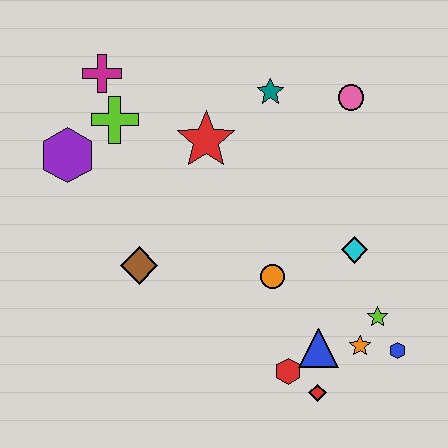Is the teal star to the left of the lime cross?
No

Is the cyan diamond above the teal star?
No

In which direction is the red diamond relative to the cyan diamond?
The red diamond is below the cyan diamond.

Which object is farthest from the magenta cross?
The blue hexagon is farthest from the magenta cross.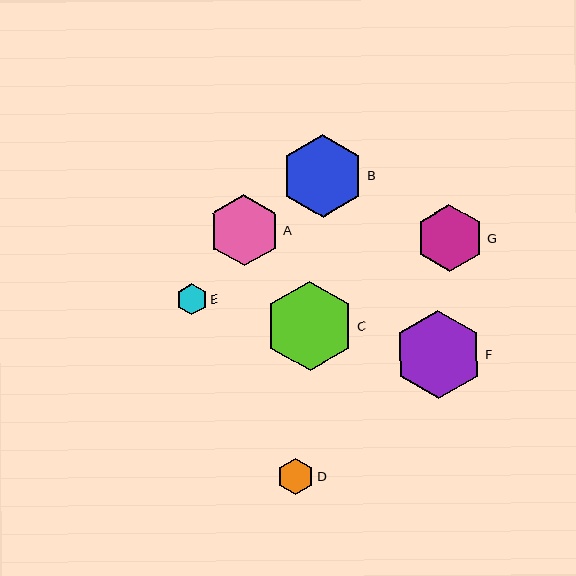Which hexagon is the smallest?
Hexagon E is the smallest with a size of approximately 31 pixels.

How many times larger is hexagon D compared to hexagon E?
Hexagon D is approximately 1.2 times the size of hexagon E.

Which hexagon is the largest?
Hexagon C is the largest with a size of approximately 89 pixels.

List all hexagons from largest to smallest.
From largest to smallest: C, F, B, A, G, D, E.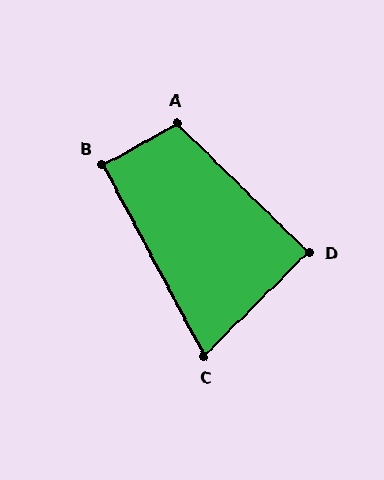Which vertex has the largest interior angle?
A, at approximately 107 degrees.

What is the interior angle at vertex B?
Approximately 91 degrees (approximately right).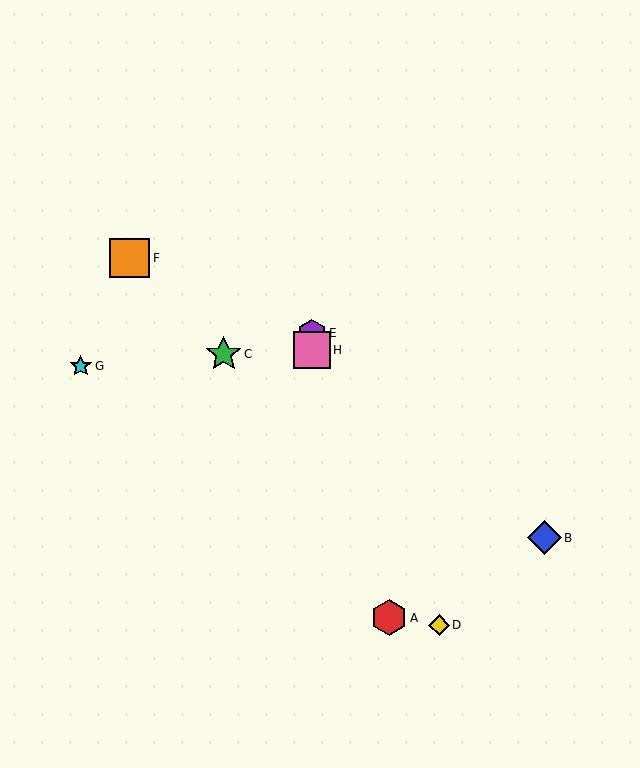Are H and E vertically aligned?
Yes, both are at x≈312.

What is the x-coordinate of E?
Object E is at x≈312.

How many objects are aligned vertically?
2 objects (E, H) are aligned vertically.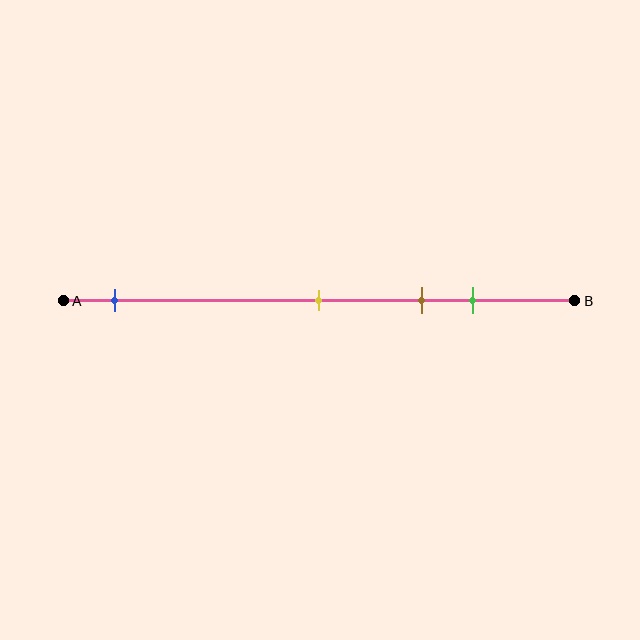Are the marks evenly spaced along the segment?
No, the marks are not evenly spaced.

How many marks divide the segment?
There are 4 marks dividing the segment.